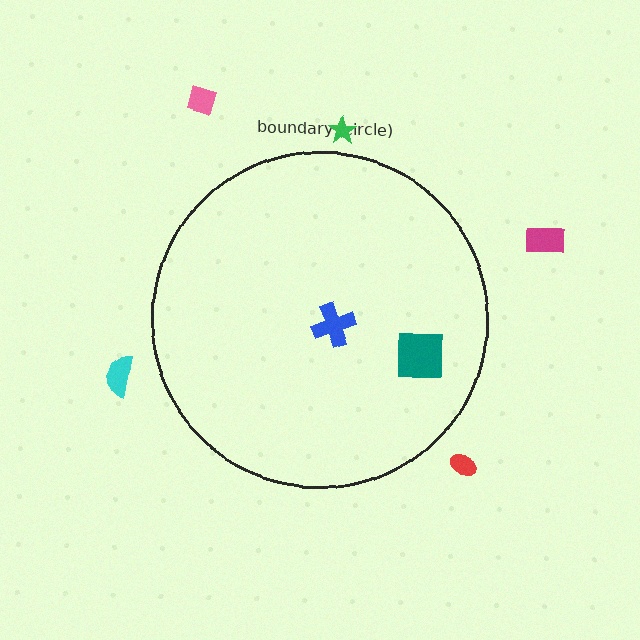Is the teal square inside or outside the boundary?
Inside.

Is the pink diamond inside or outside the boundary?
Outside.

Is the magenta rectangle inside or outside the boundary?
Outside.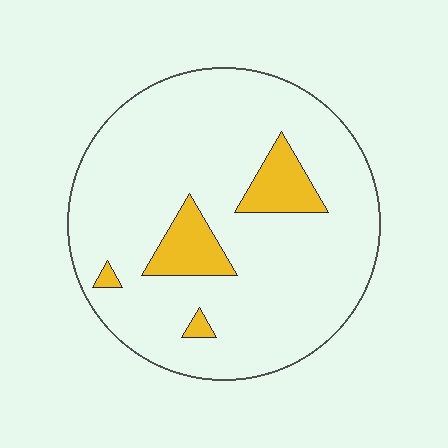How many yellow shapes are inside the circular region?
4.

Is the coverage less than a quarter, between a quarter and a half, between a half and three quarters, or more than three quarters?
Less than a quarter.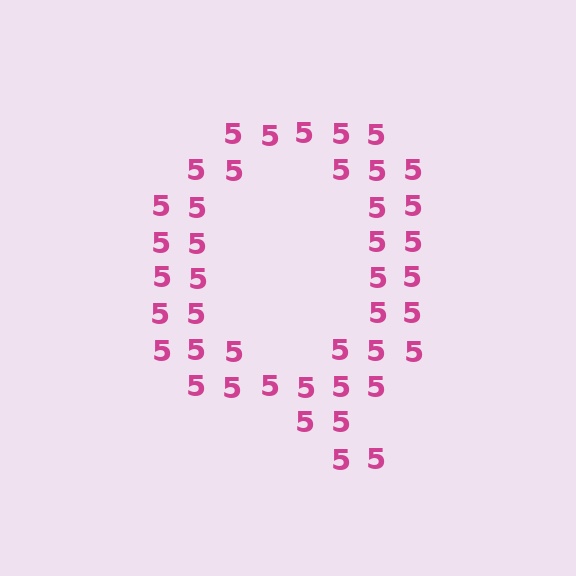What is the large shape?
The large shape is the letter Q.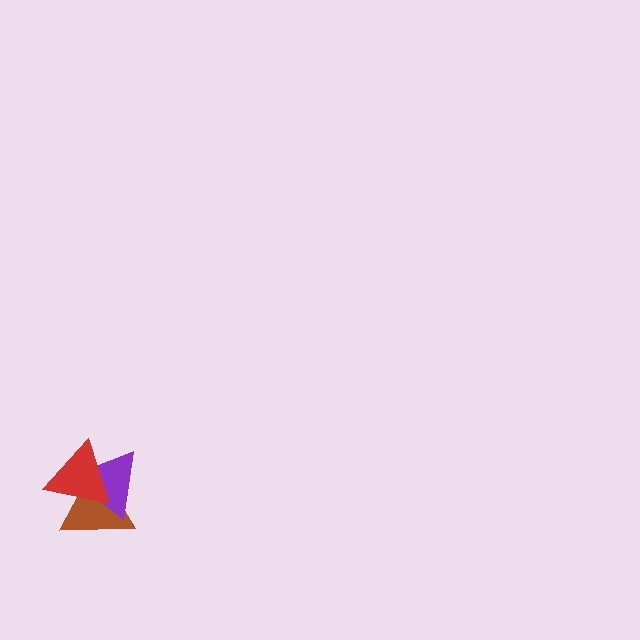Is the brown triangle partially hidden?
Yes, it is partially covered by another shape.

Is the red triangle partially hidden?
No, no other shape covers it.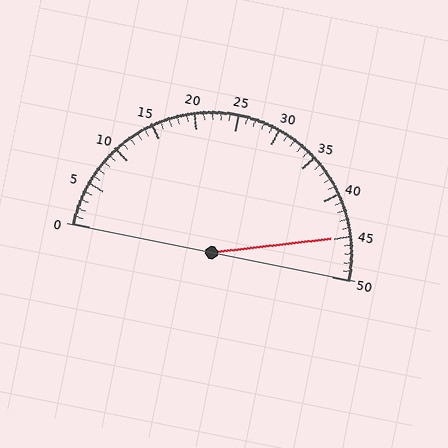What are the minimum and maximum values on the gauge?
The gauge ranges from 0 to 50.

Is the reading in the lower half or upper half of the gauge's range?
The reading is in the upper half of the range (0 to 50).